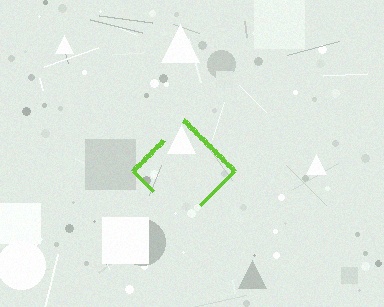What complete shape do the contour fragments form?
The contour fragments form a diamond.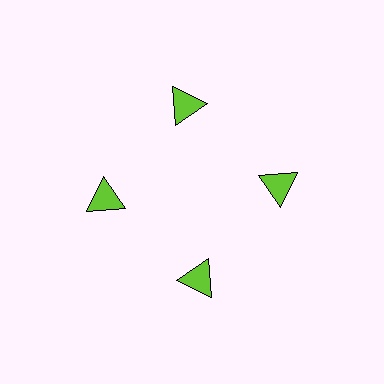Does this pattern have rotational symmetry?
Yes, this pattern has 4-fold rotational symmetry. It looks the same after rotating 90 degrees around the center.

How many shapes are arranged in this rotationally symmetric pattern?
There are 4 shapes, arranged in 4 groups of 1.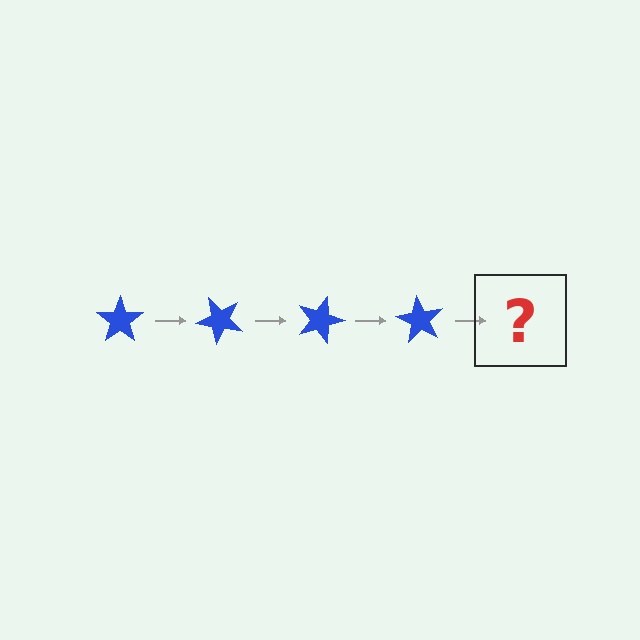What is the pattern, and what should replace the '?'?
The pattern is that the star rotates 45 degrees each step. The '?' should be a blue star rotated 180 degrees.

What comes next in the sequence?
The next element should be a blue star rotated 180 degrees.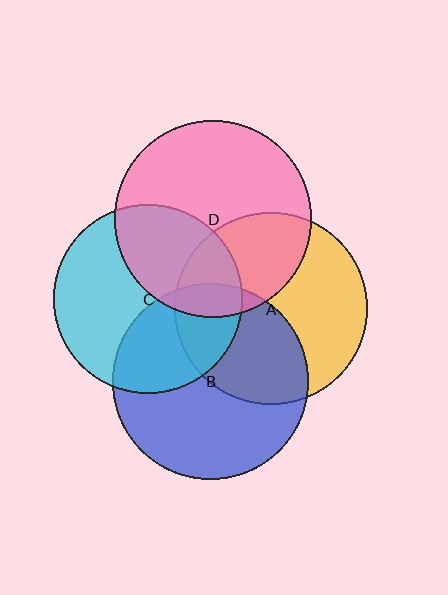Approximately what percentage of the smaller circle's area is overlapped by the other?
Approximately 35%.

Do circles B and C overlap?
Yes.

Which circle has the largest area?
Circle D (pink).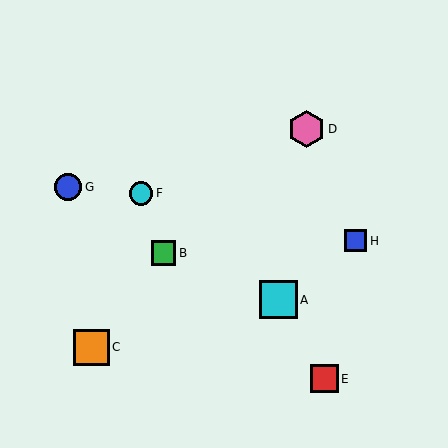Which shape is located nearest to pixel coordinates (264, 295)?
The cyan square (labeled A) at (278, 300) is nearest to that location.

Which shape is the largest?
The cyan square (labeled A) is the largest.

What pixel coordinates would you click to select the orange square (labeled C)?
Click at (91, 347) to select the orange square C.